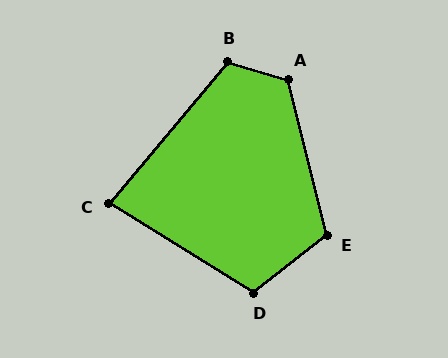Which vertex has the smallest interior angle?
C, at approximately 82 degrees.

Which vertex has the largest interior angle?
A, at approximately 122 degrees.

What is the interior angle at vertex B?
Approximately 113 degrees (obtuse).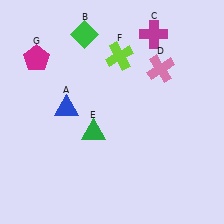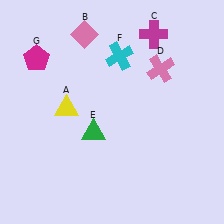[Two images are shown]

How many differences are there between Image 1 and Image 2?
There are 3 differences between the two images.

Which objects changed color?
A changed from blue to yellow. B changed from green to pink. F changed from lime to cyan.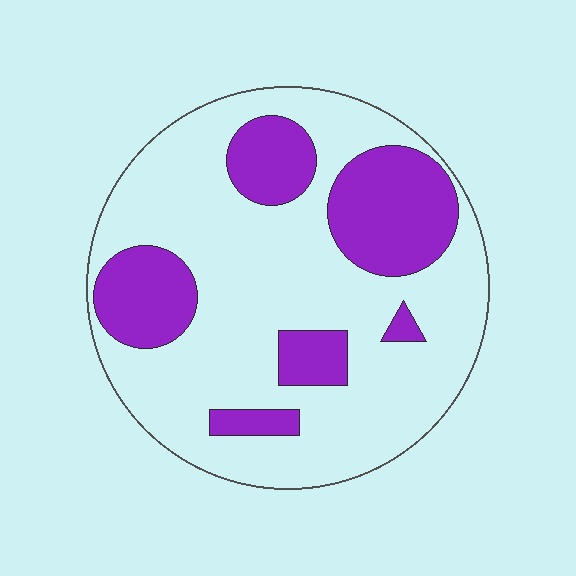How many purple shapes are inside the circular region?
6.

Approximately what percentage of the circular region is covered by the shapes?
Approximately 30%.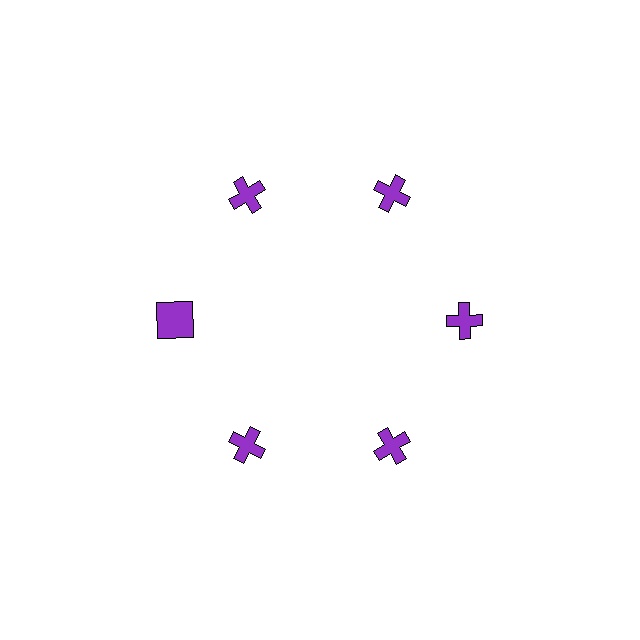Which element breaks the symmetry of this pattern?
The purple square at roughly the 9 o'clock position breaks the symmetry. All other shapes are purple crosses.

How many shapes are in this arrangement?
There are 6 shapes arranged in a ring pattern.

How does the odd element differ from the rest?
It has a different shape: square instead of cross.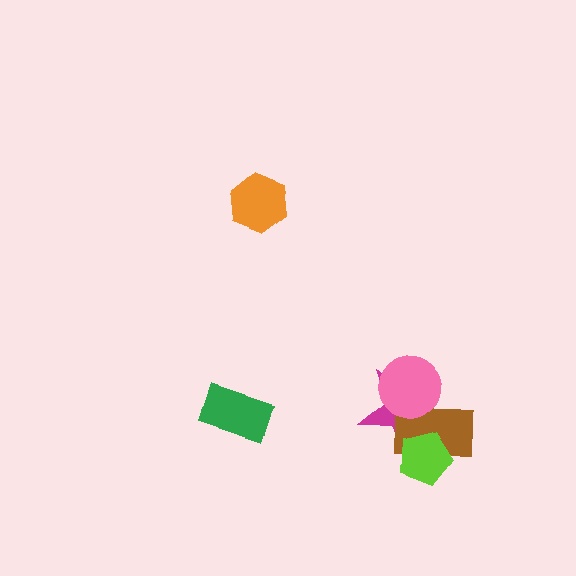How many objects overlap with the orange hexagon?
0 objects overlap with the orange hexagon.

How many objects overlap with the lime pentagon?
2 objects overlap with the lime pentagon.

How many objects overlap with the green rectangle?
0 objects overlap with the green rectangle.